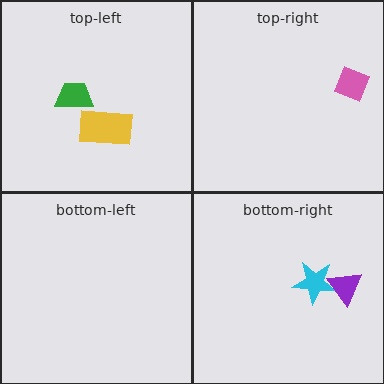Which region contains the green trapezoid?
The top-left region.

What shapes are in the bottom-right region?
The cyan star, the purple triangle.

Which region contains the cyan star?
The bottom-right region.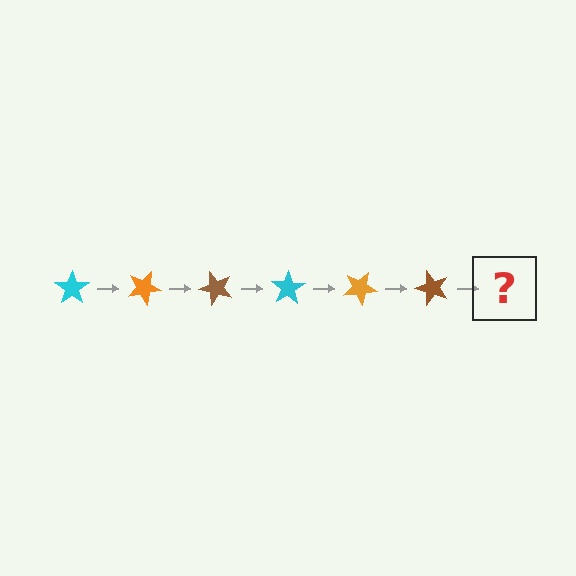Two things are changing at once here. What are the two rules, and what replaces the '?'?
The two rules are that it rotates 25 degrees each step and the color cycles through cyan, orange, and brown. The '?' should be a cyan star, rotated 150 degrees from the start.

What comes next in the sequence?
The next element should be a cyan star, rotated 150 degrees from the start.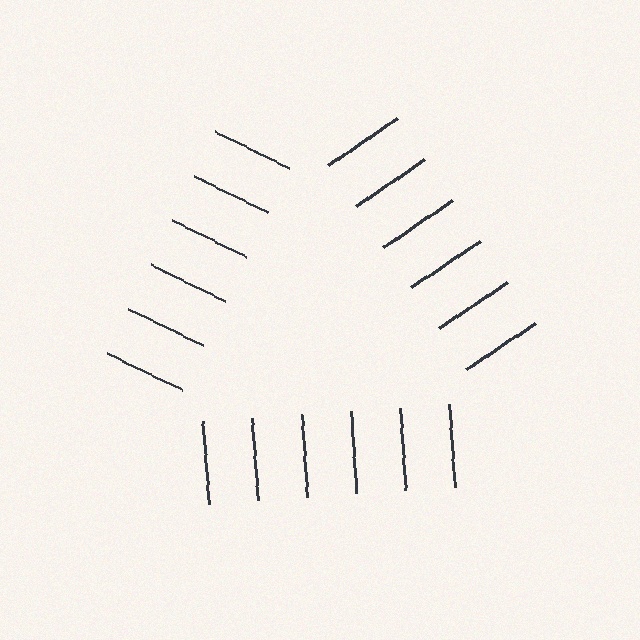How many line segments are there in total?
18 — 6 along each of the 3 edges.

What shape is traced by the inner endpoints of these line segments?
An illusory triangle — the line segments terminate on its edges but no continuous stroke is drawn.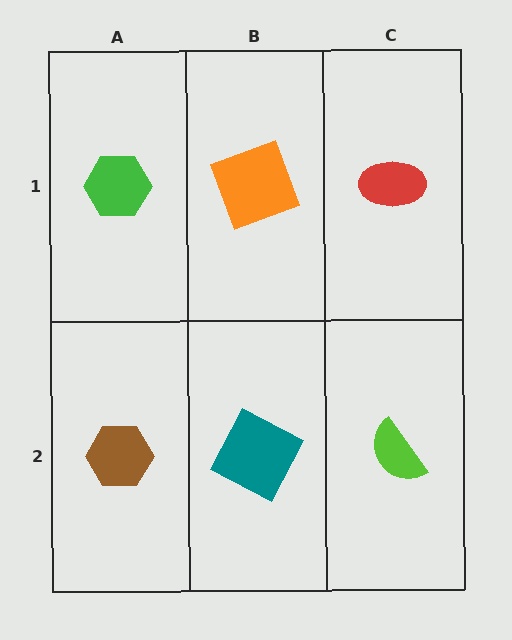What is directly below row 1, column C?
A lime semicircle.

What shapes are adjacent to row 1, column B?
A teal square (row 2, column B), a green hexagon (row 1, column A), a red ellipse (row 1, column C).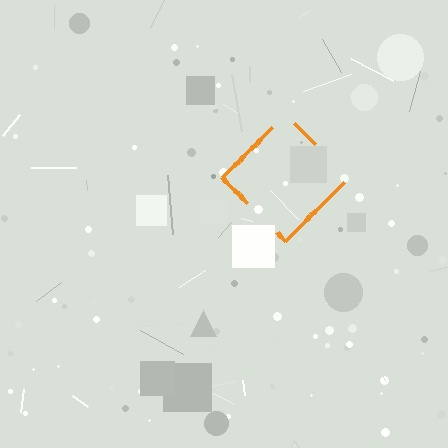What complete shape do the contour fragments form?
The contour fragments form a diamond.